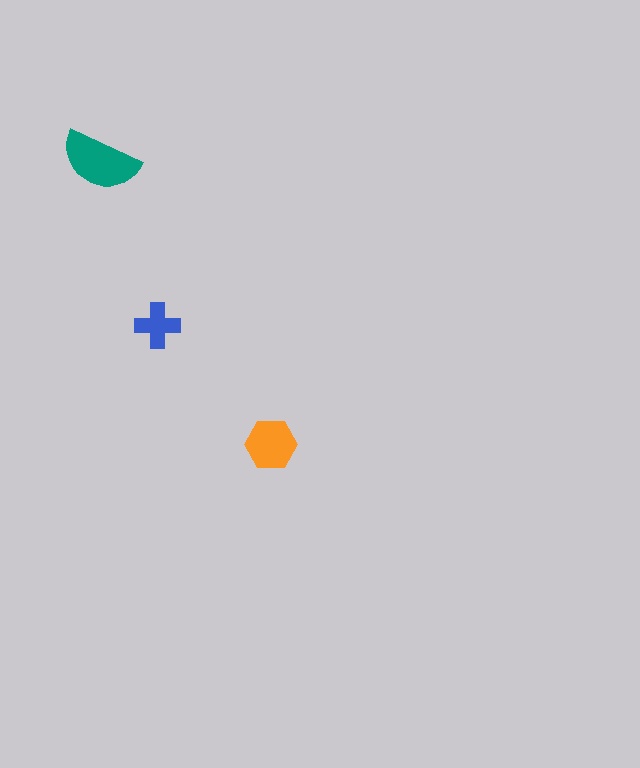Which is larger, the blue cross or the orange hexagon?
The orange hexagon.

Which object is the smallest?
The blue cross.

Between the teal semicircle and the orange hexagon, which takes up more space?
The teal semicircle.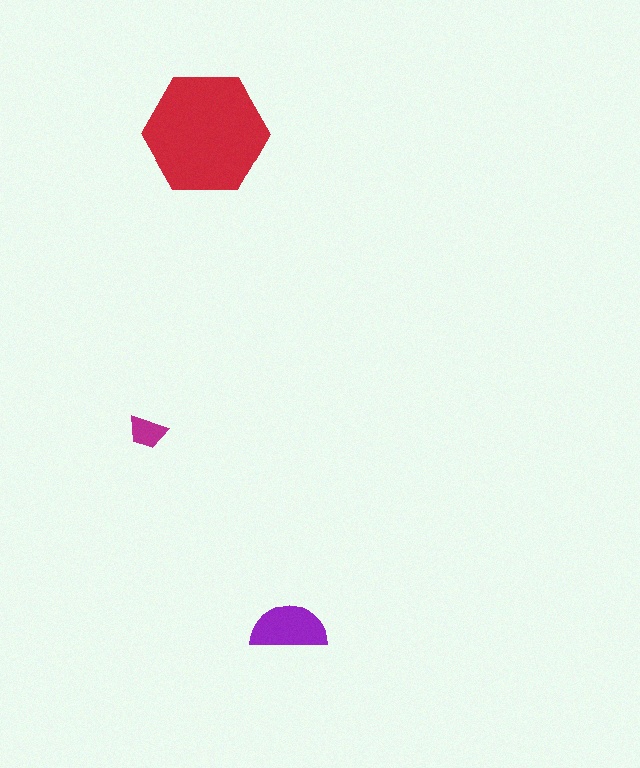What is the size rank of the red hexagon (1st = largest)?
1st.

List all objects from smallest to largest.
The magenta trapezoid, the purple semicircle, the red hexagon.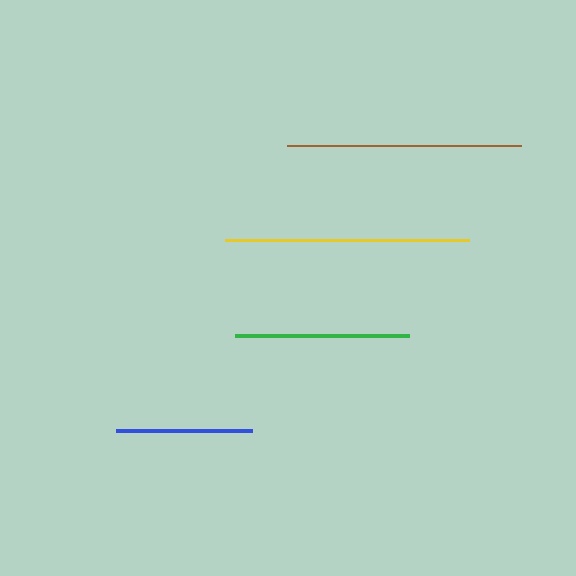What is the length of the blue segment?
The blue segment is approximately 136 pixels long.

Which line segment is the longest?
The yellow line is the longest at approximately 244 pixels.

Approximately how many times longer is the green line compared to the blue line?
The green line is approximately 1.3 times the length of the blue line.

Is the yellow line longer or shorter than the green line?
The yellow line is longer than the green line.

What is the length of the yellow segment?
The yellow segment is approximately 244 pixels long.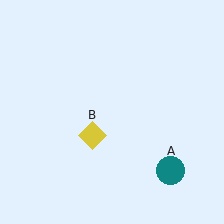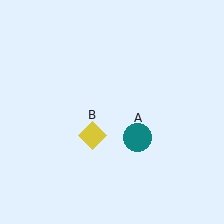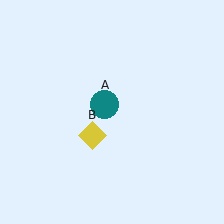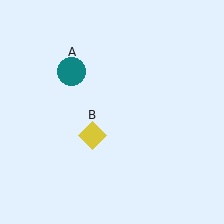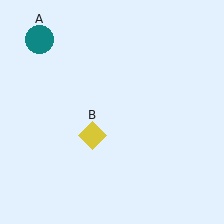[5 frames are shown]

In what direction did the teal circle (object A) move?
The teal circle (object A) moved up and to the left.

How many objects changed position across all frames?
1 object changed position: teal circle (object A).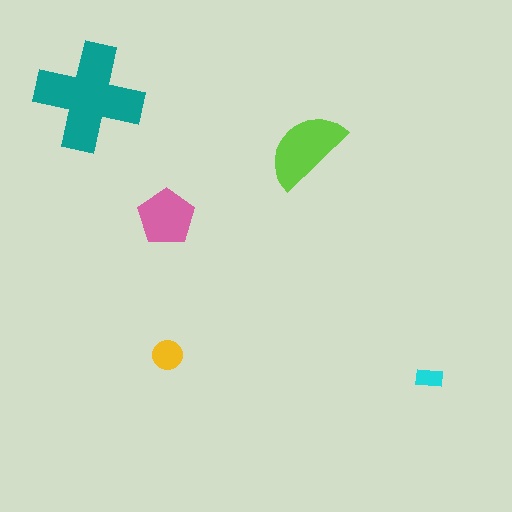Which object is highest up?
The teal cross is topmost.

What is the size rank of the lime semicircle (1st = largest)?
2nd.